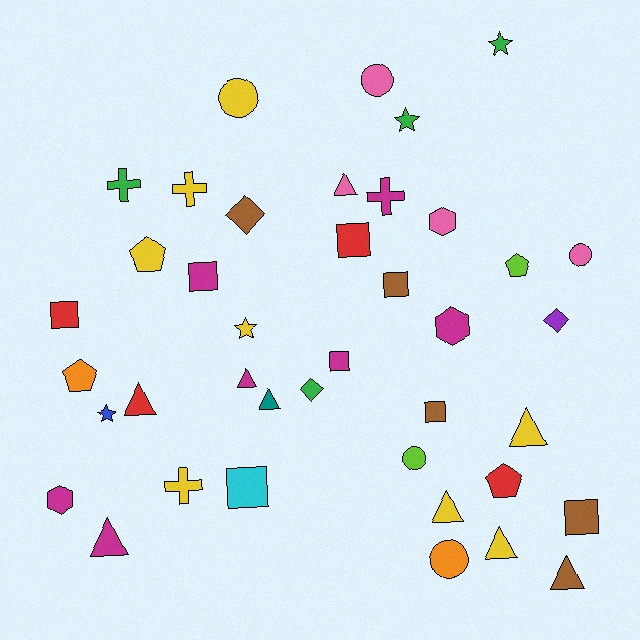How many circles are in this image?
There are 5 circles.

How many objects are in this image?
There are 40 objects.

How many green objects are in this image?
There are 4 green objects.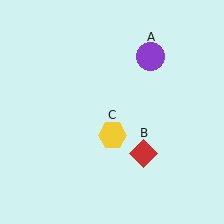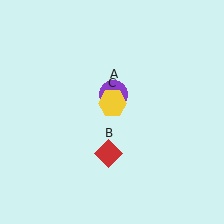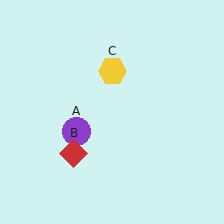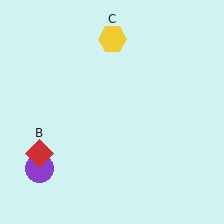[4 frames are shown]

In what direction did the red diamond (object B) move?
The red diamond (object B) moved left.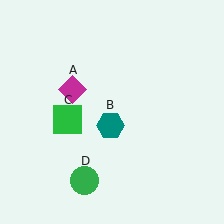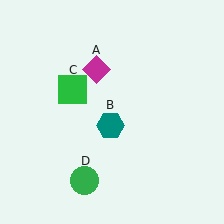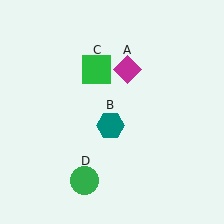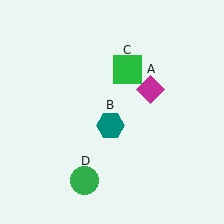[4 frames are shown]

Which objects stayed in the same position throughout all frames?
Teal hexagon (object B) and green circle (object D) remained stationary.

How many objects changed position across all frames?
2 objects changed position: magenta diamond (object A), green square (object C).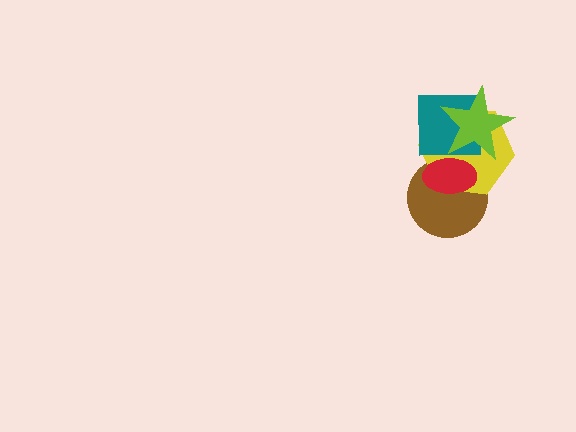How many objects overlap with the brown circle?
3 objects overlap with the brown circle.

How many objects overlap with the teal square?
4 objects overlap with the teal square.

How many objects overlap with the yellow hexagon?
4 objects overlap with the yellow hexagon.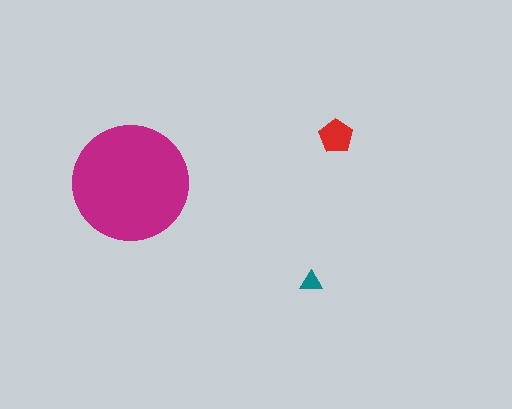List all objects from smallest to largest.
The teal triangle, the red pentagon, the magenta circle.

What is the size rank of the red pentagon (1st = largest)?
2nd.